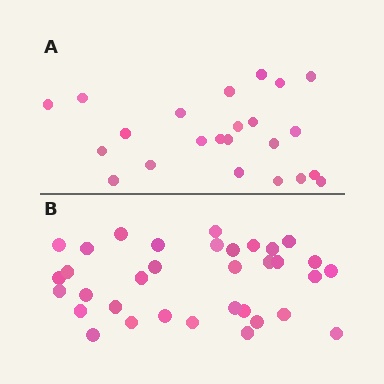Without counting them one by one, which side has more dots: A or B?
Region B (the bottom region) has more dots.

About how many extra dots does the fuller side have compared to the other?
Region B has roughly 12 or so more dots than region A.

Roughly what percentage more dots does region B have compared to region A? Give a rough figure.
About 50% more.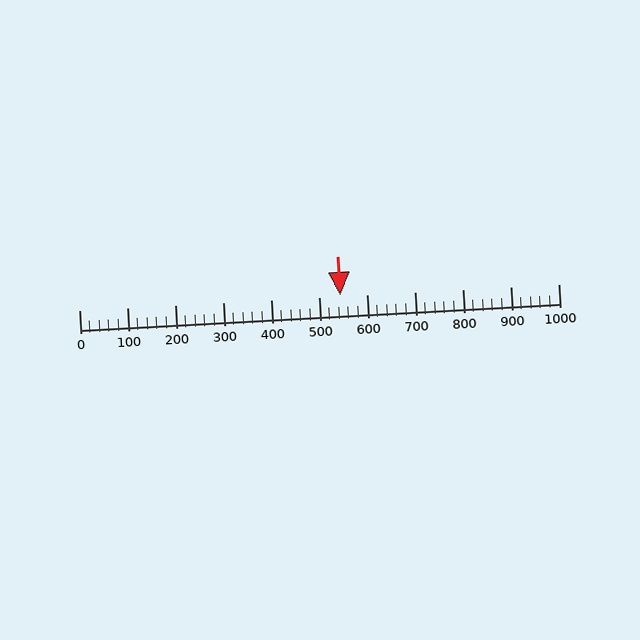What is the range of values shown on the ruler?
The ruler shows values from 0 to 1000.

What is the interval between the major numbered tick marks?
The major tick marks are spaced 100 units apart.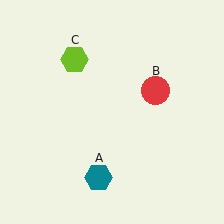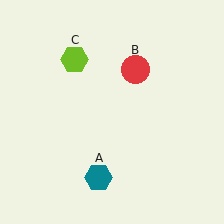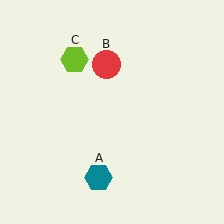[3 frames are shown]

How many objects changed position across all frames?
1 object changed position: red circle (object B).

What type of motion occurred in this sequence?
The red circle (object B) rotated counterclockwise around the center of the scene.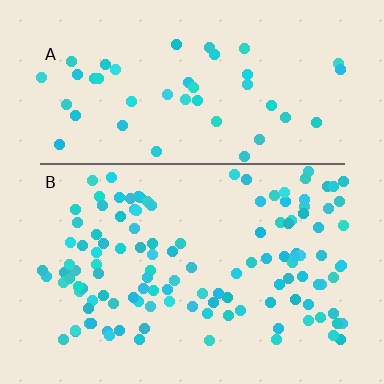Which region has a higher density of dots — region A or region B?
B (the bottom).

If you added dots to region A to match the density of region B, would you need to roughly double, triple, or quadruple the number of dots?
Approximately triple.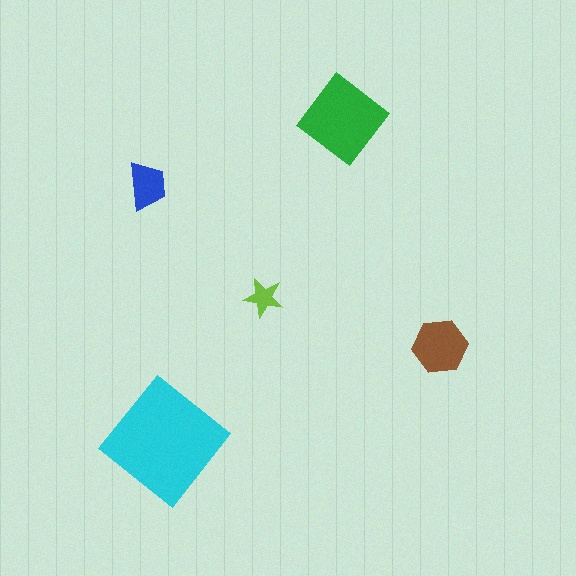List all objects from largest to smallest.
The cyan diamond, the green diamond, the brown hexagon, the blue trapezoid, the lime star.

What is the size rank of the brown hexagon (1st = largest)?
3rd.